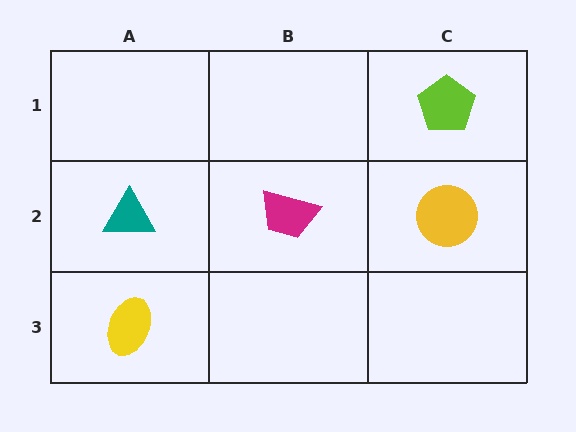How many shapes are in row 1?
1 shape.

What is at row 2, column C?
A yellow circle.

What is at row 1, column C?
A lime pentagon.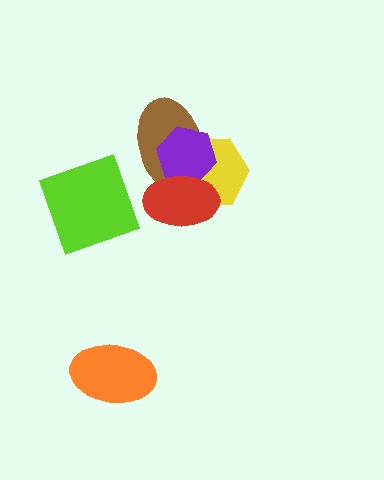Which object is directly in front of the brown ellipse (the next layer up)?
The purple hexagon is directly in front of the brown ellipse.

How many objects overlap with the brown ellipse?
3 objects overlap with the brown ellipse.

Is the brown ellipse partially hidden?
Yes, it is partially covered by another shape.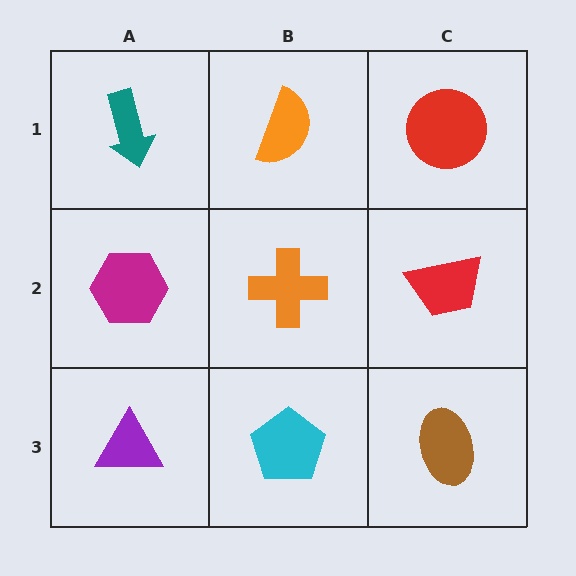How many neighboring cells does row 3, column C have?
2.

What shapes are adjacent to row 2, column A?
A teal arrow (row 1, column A), a purple triangle (row 3, column A), an orange cross (row 2, column B).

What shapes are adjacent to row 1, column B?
An orange cross (row 2, column B), a teal arrow (row 1, column A), a red circle (row 1, column C).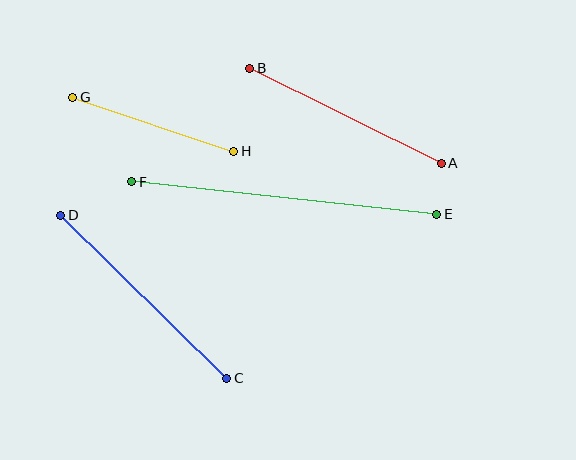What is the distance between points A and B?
The distance is approximately 214 pixels.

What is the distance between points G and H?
The distance is approximately 170 pixels.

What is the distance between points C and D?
The distance is approximately 232 pixels.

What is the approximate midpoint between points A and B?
The midpoint is at approximately (345, 116) pixels.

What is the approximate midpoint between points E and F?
The midpoint is at approximately (284, 198) pixels.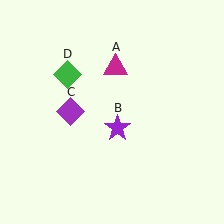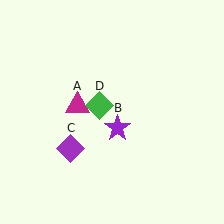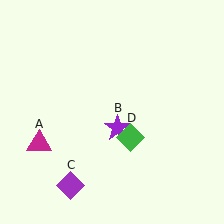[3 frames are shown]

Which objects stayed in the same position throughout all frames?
Purple star (object B) remained stationary.